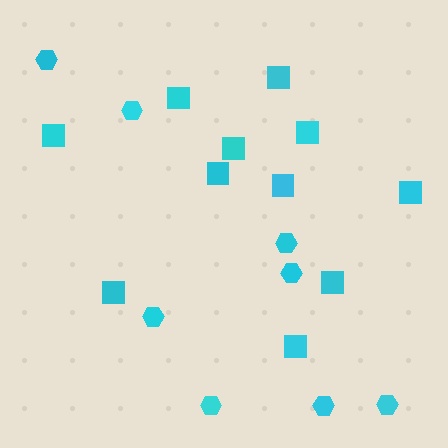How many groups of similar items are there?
There are 2 groups: one group of squares (11) and one group of hexagons (8).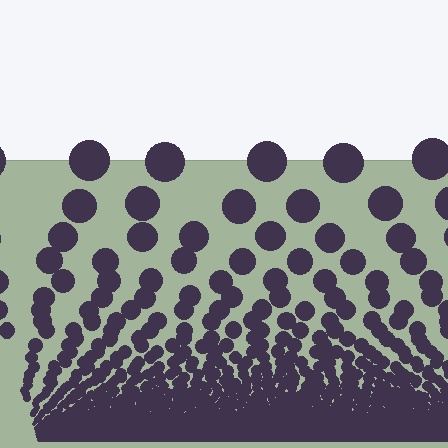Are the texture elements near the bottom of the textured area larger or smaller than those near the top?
Smaller. The gradient is inverted — elements near the bottom are smaller and denser.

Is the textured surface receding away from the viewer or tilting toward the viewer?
The surface appears to tilt toward the viewer. Texture elements get larger and sparser toward the top.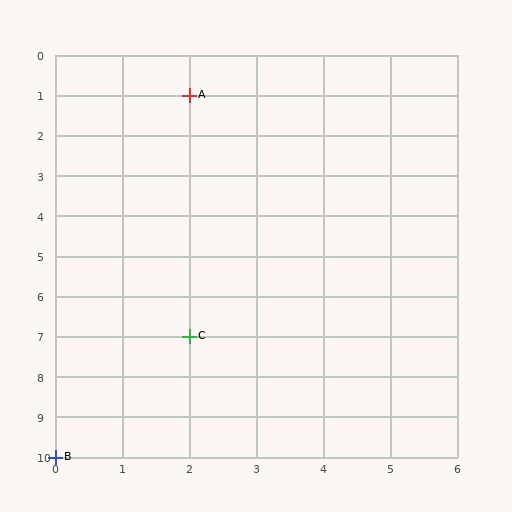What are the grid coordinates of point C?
Point C is at grid coordinates (2, 7).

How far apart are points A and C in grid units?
Points A and C are 6 rows apart.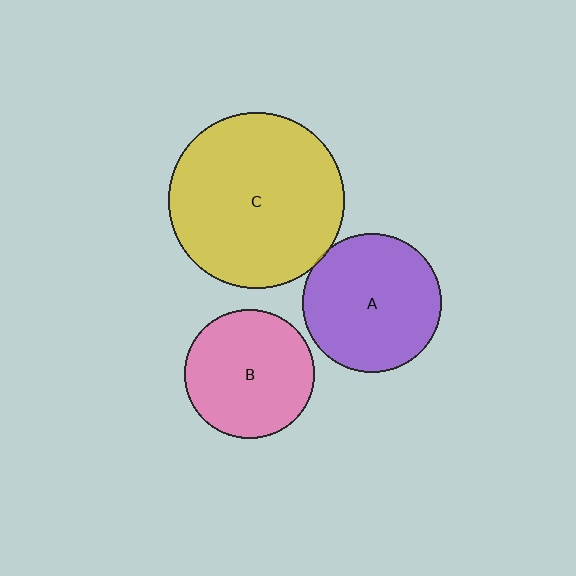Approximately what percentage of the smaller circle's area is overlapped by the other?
Approximately 5%.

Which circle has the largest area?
Circle C (yellow).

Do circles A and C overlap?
Yes.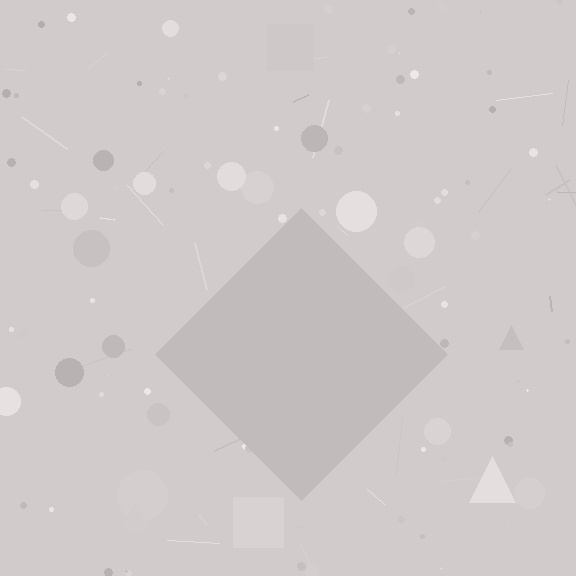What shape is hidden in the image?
A diamond is hidden in the image.